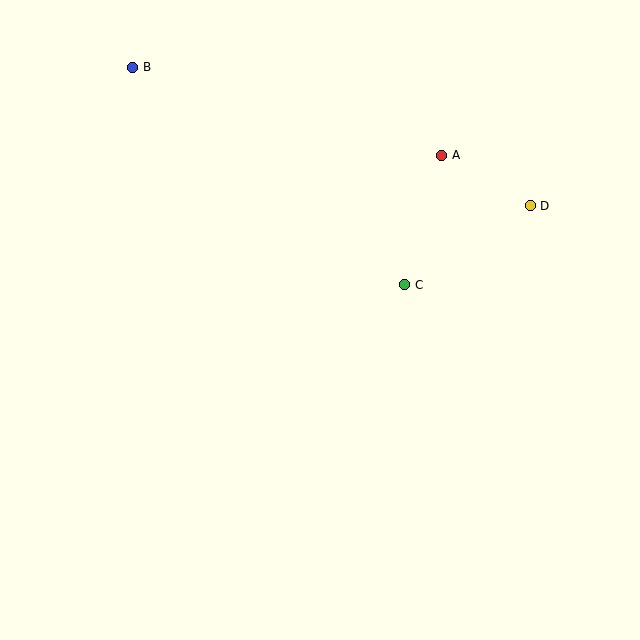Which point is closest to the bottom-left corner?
Point C is closest to the bottom-left corner.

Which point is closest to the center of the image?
Point C at (405, 285) is closest to the center.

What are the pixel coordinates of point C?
Point C is at (405, 285).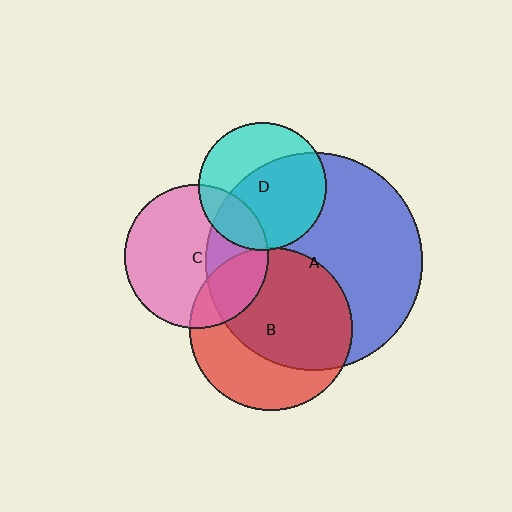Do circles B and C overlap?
Yes.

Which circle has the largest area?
Circle A (blue).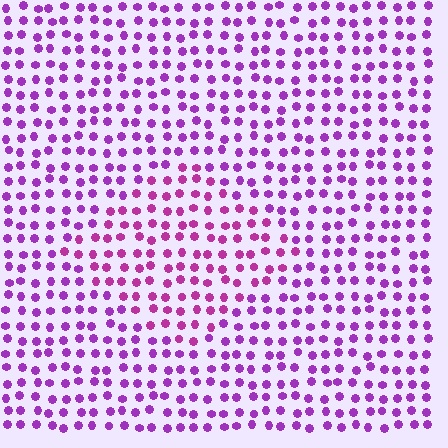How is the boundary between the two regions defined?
The boundary is defined purely by a slight shift in hue (about 25 degrees). Spacing, size, and orientation are identical on both sides.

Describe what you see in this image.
The image is filled with small purple elements in a uniform arrangement. A diamond-shaped region is visible where the elements are tinted to a slightly different hue, forming a subtle color boundary.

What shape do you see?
I see a diamond.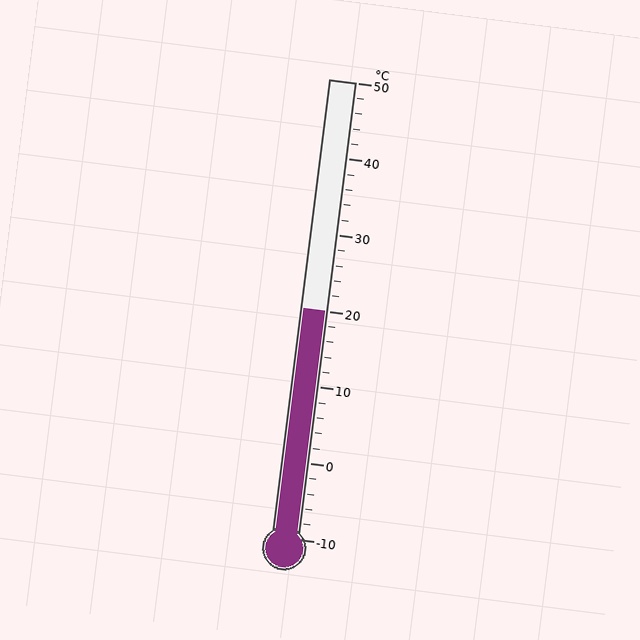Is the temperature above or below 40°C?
The temperature is below 40°C.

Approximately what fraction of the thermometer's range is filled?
The thermometer is filled to approximately 50% of its range.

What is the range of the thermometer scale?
The thermometer scale ranges from -10°C to 50°C.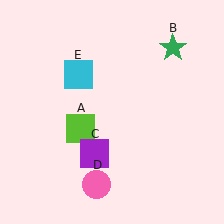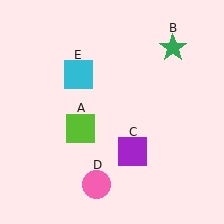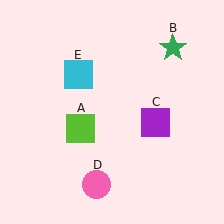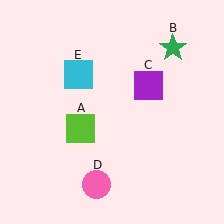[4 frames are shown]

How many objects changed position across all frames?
1 object changed position: purple square (object C).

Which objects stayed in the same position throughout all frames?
Lime square (object A) and green star (object B) and pink circle (object D) and cyan square (object E) remained stationary.